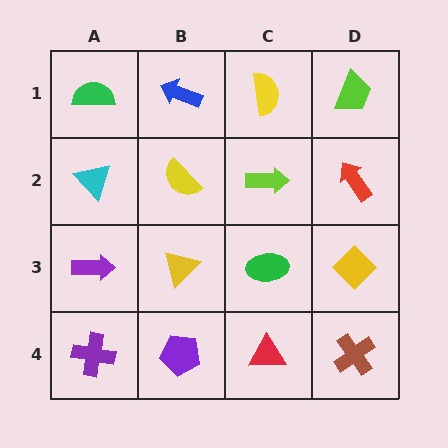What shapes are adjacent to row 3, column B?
A yellow semicircle (row 2, column B), a purple pentagon (row 4, column B), a purple arrow (row 3, column A), a green ellipse (row 3, column C).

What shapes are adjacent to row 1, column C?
A lime arrow (row 2, column C), a blue arrow (row 1, column B), a lime trapezoid (row 1, column D).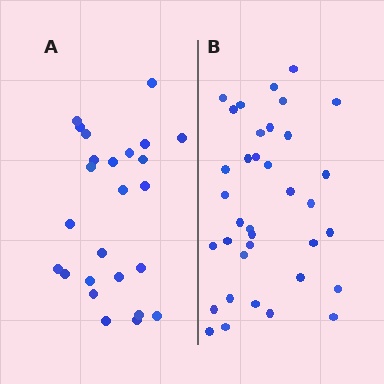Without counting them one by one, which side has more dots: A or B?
Region B (the right region) has more dots.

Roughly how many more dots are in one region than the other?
Region B has roughly 12 or so more dots than region A.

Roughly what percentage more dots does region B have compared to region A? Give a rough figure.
About 45% more.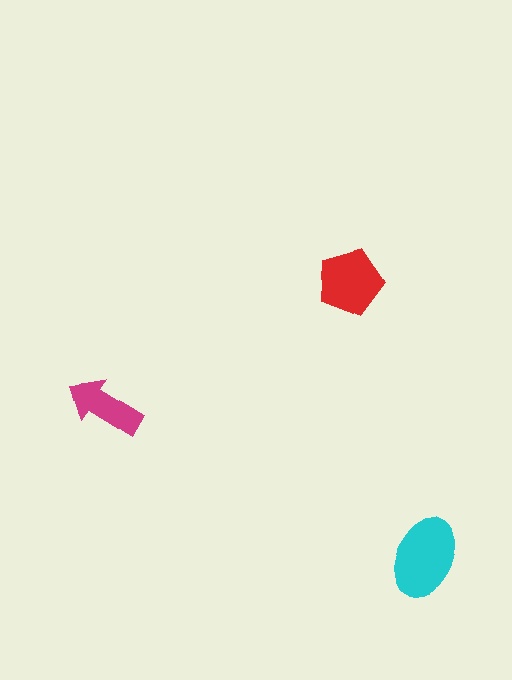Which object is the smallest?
The magenta arrow.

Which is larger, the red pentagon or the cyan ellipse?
The cyan ellipse.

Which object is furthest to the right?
The cyan ellipse is rightmost.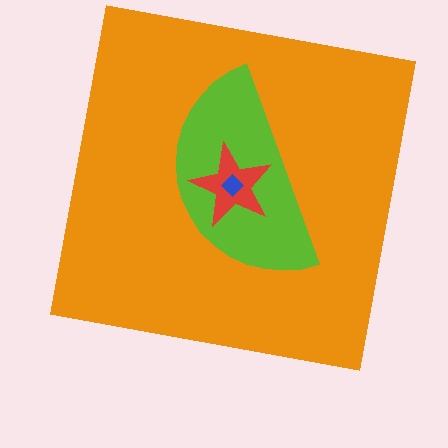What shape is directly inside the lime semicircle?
The red star.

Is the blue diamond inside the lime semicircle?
Yes.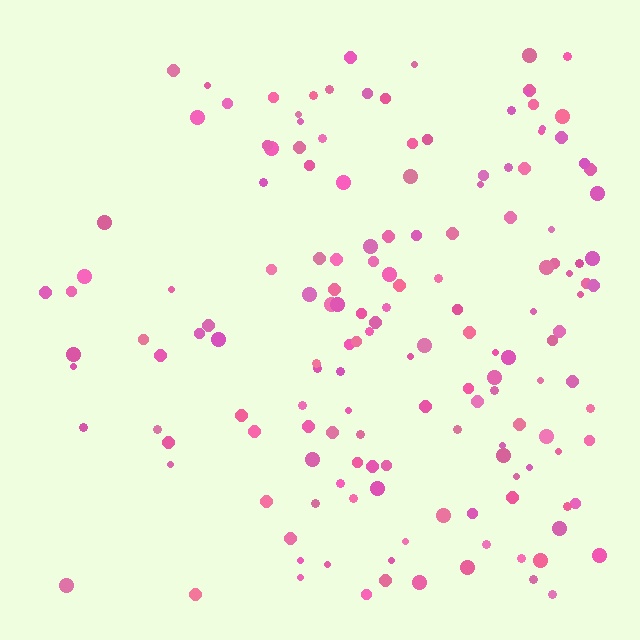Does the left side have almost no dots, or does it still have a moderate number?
Still a moderate number, just noticeably fewer than the right.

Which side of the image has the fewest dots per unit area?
The left.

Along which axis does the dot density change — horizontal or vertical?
Horizontal.